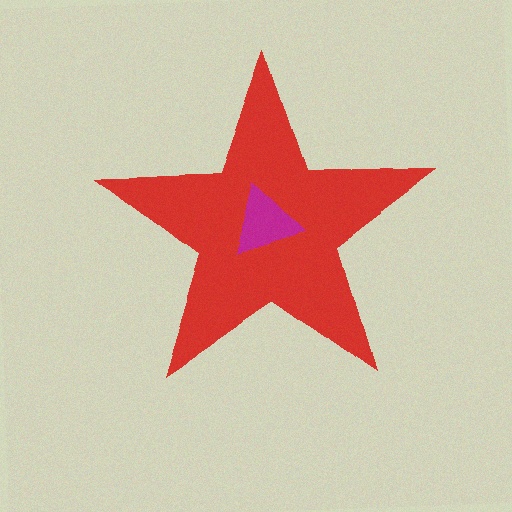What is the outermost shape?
The red star.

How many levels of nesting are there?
2.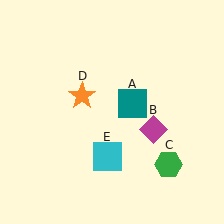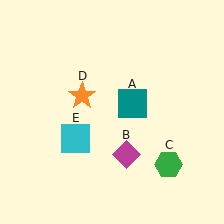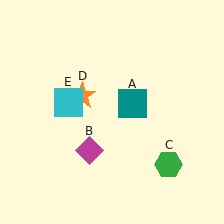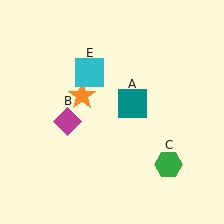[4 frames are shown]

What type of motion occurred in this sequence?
The magenta diamond (object B), cyan square (object E) rotated clockwise around the center of the scene.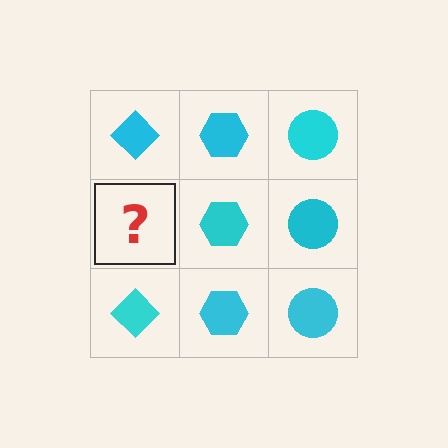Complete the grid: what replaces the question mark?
The question mark should be replaced with a cyan diamond.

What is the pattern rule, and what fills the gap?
The rule is that each column has a consistent shape. The gap should be filled with a cyan diamond.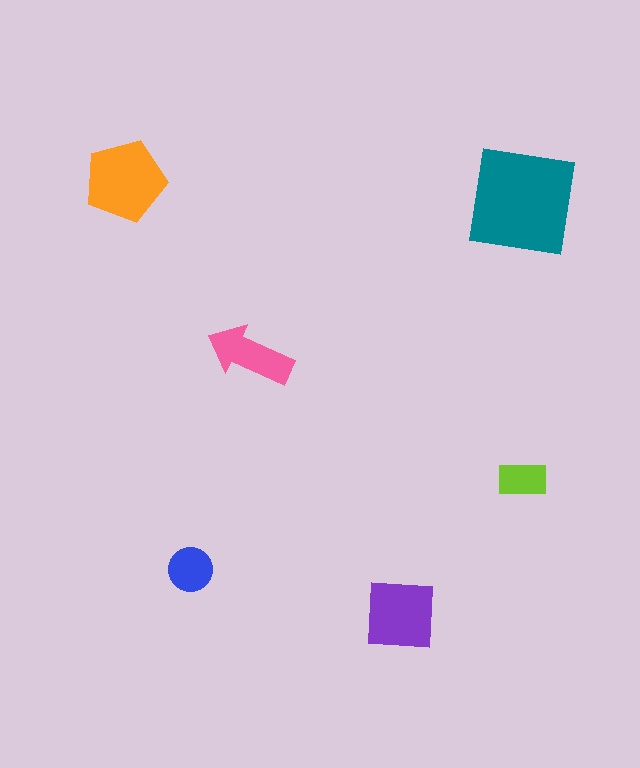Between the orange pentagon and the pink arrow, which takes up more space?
The orange pentagon.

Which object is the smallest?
The lime rectangle.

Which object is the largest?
The teal square.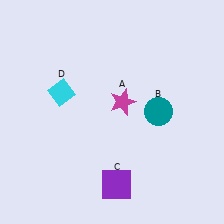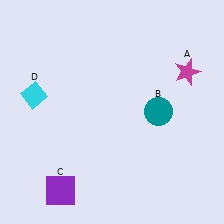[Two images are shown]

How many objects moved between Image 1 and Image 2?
3 objects moved between the two images.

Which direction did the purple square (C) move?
The purple square (C) moved left.